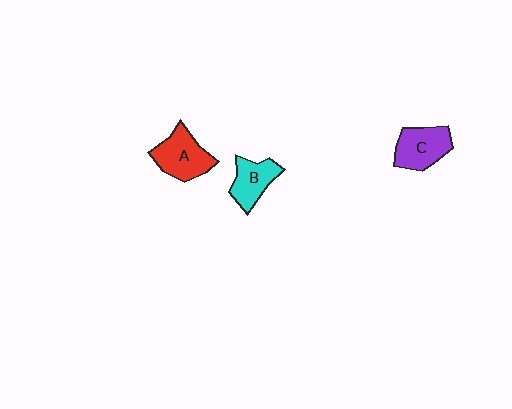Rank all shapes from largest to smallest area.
From largest to smallest: A (red), C (purple), B (cyan).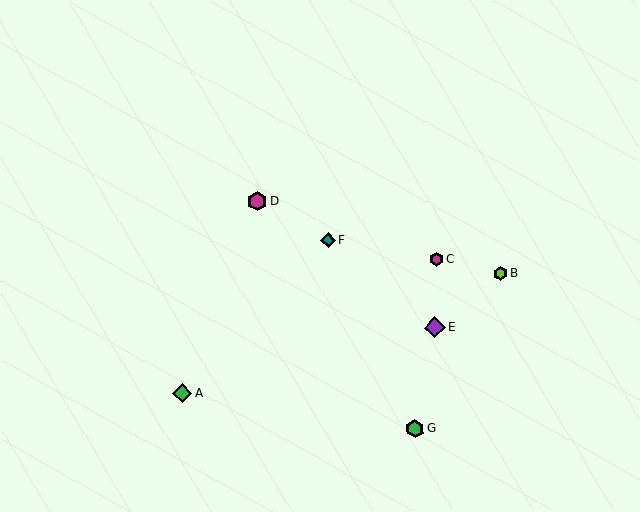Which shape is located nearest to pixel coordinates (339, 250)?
The teal diamond (labeled F) at (328, 240) is nearest to that location.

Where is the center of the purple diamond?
The center of the purple diamond is at (435, 328).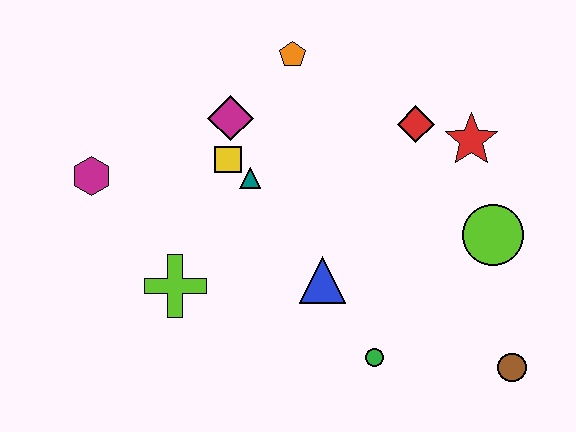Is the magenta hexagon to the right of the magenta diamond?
No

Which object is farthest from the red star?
The magenta hexagon is farthest from the red star.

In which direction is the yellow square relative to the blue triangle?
The yellow square is above the blue triangle.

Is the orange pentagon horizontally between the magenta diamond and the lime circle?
Yes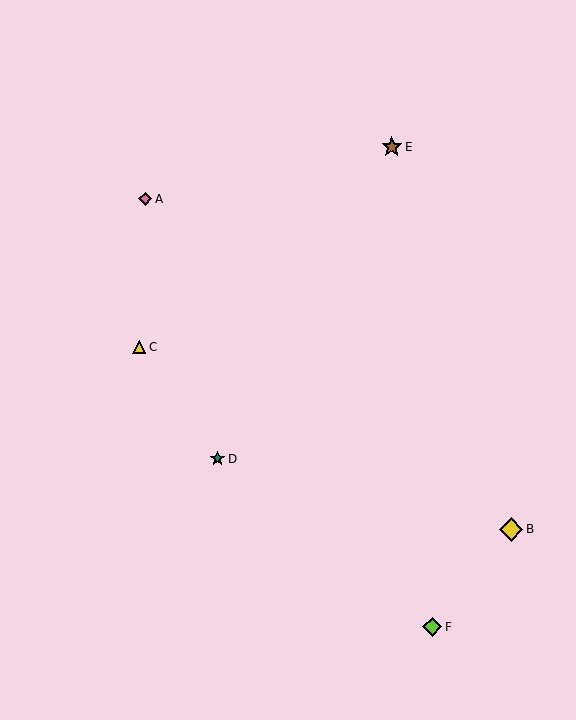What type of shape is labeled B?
Shape B is a yellow diamond.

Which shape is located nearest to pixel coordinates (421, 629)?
The lime diamond (labeled F) at (432, 627) is nearest to that location.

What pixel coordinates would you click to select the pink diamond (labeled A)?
Click at (145, 199) to select the pink diamond A.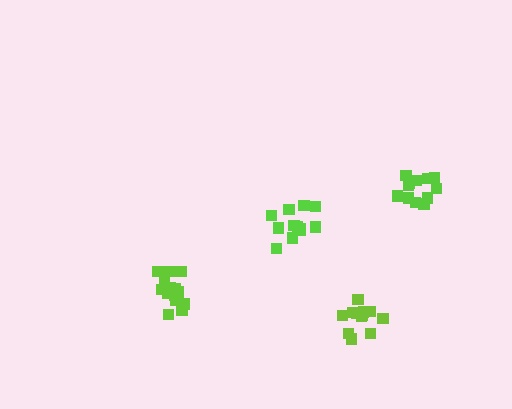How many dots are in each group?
Group 1: 12 dots, Group 2: 12 dots, Group 3: 12 dots, Group 4: 17 dots (53 total).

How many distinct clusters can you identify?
There are 4 distinct clusters.